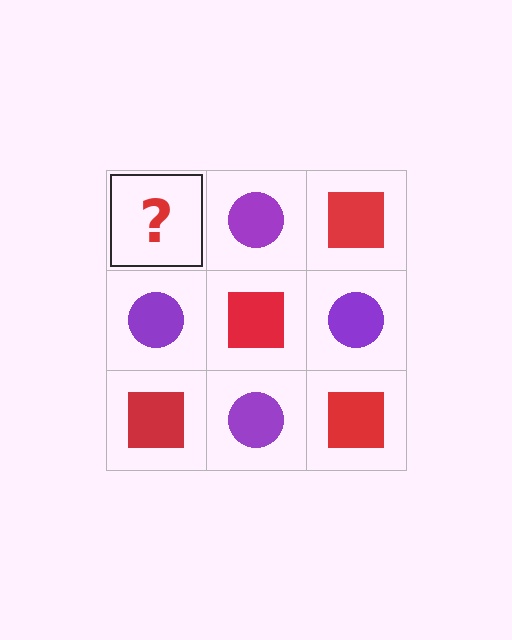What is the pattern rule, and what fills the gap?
The rule is that it alternates red square and purple circle in a checkerboard pattern. The gap should be filled with a red square.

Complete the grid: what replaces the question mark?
The question mark should be replaced with a red square.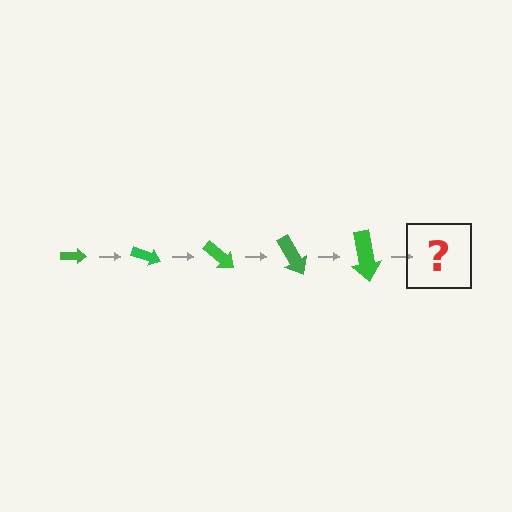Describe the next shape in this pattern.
It should be an arrow, larger than the previous one and rotated 100 degrees from the start.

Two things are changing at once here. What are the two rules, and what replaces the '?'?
The two rules are that the arrow grows larger each step and it rotates 20 degrees each step. The '?' should be an arrow, larger than the previous one and rotated 100 degrees from the start.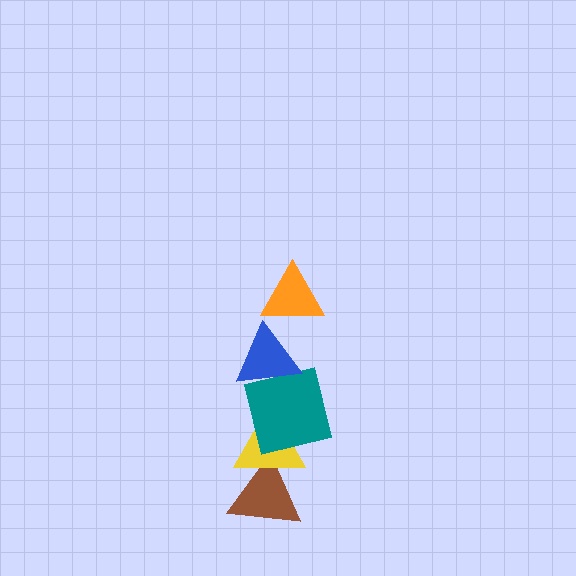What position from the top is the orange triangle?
The orange triangle is 1st from the top.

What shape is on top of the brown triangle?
The yellow triangle is on top of the brown triangle.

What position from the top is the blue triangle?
The blue triangle is 2nd from the top.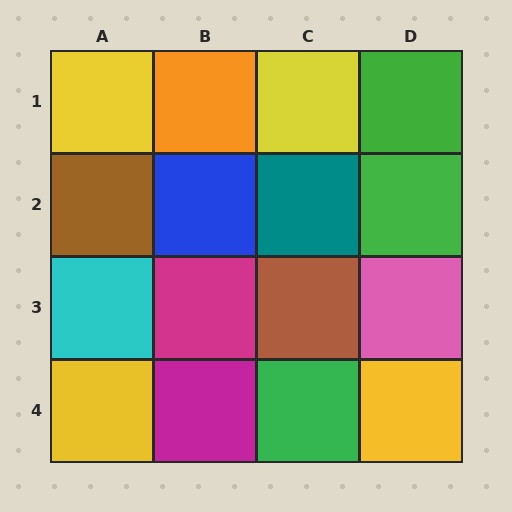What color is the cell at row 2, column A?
Brown.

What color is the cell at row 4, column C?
Green.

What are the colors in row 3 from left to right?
Cyan, magenta, brown, pink.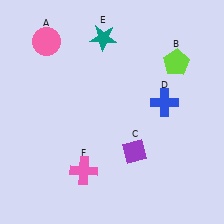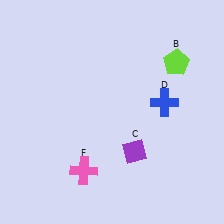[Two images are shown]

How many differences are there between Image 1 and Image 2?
There are 2 differences between the two images.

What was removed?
The teal star (E), the pink circle (A) were removed in Image 2.